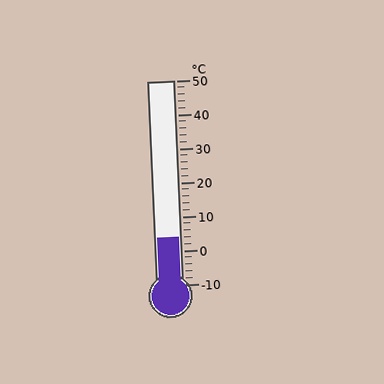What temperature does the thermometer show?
The thermometer shows approximately 4°C.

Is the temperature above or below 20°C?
The temperature is below 20°C.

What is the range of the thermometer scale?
The thermometer scale ranges from -10°C to 50°C.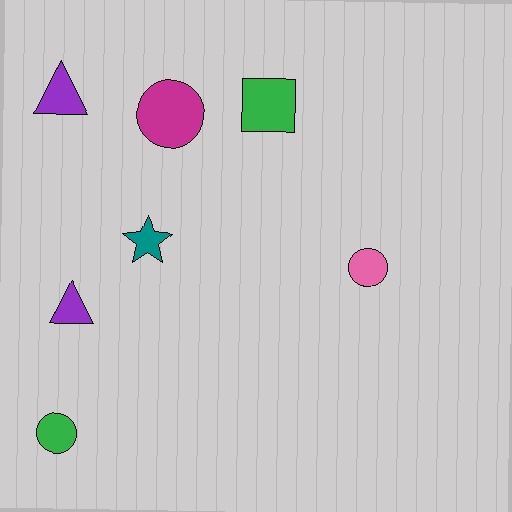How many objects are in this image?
There are 7 objects.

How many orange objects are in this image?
There are no orange objects.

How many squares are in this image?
There is 1 square.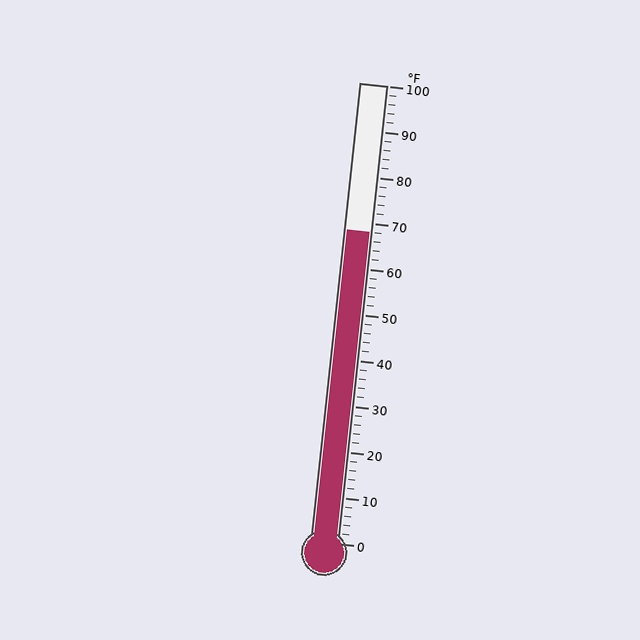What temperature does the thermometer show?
The thermometer shows approximately 68°F.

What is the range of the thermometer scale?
The thermometer scale ranges from 0°F to 100°F.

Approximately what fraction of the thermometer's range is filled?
The thermometer is filled to approximately 70% of its range.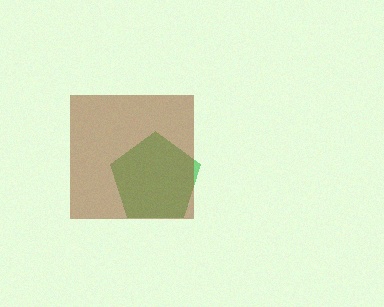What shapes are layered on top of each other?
The layered shapes are: a green pentagon, a brown square.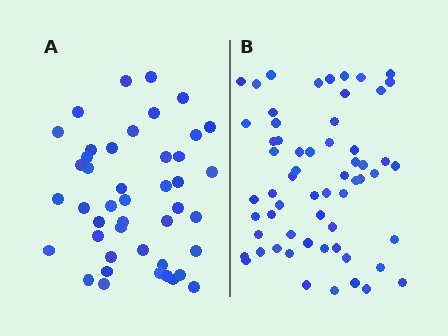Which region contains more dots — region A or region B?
Region B (the right region) has more dots.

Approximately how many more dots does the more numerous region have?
Region B has approximately 15 more dots than region A.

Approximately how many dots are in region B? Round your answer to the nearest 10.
About 60 dots.